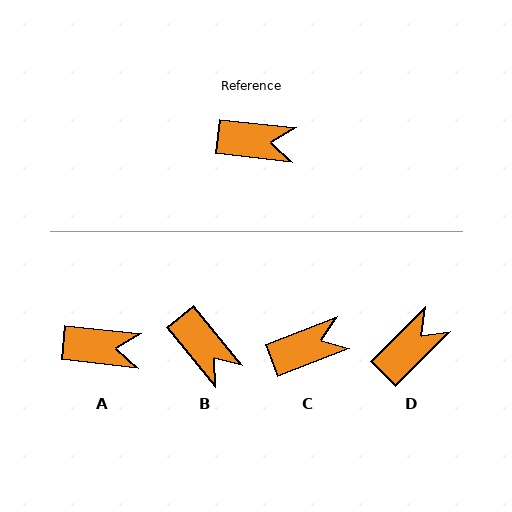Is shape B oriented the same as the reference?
No, it is off by about 45 degrees.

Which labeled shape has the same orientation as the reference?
A.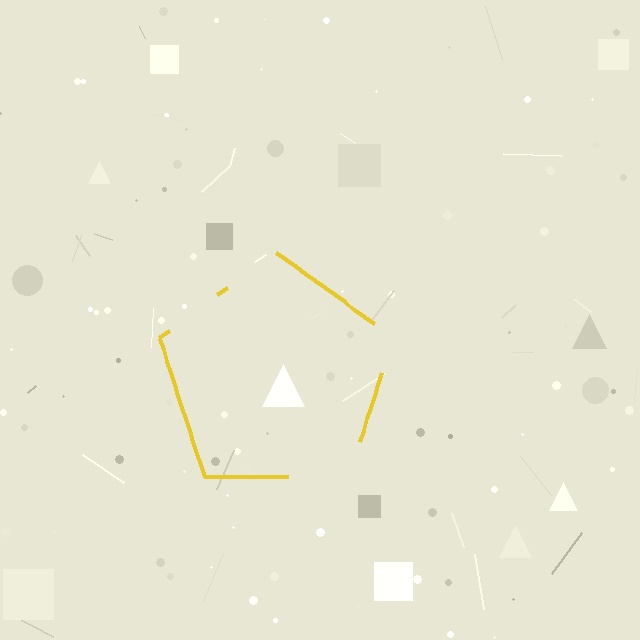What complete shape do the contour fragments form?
The contour fragments form a pentagon.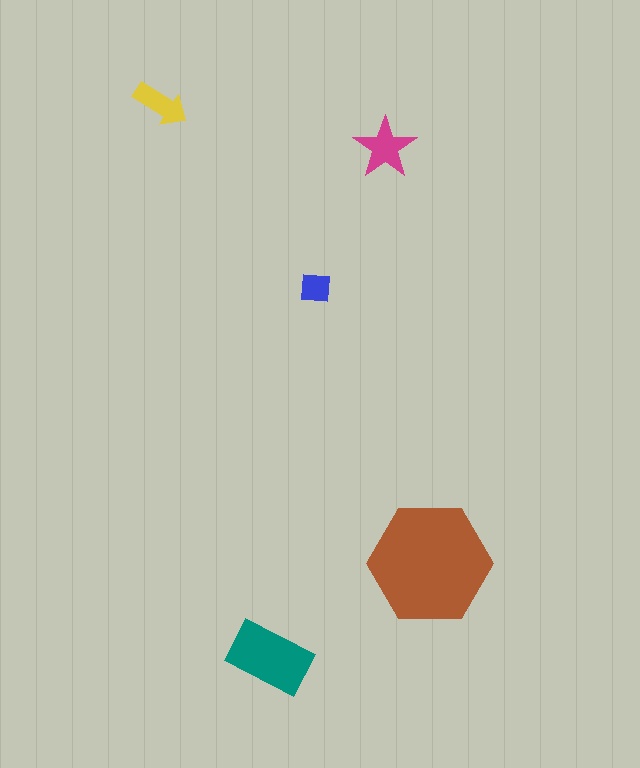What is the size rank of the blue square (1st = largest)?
5th.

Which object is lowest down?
The teal rectangle is bottommost.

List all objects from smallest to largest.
The blue square, the yellow arrow, the magenta star, the teal rectangle, the brown hexagon.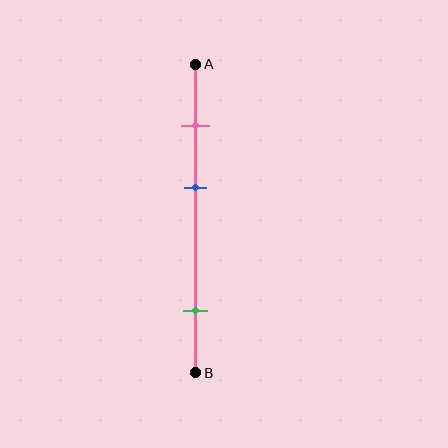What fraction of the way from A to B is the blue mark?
The blue mark is approximately 40% (0.4) of the way from A to B.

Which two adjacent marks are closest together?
The pink and blue marks are the closest adjacent pair.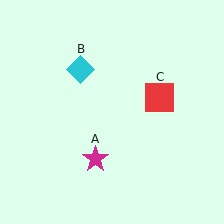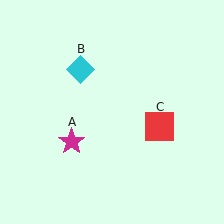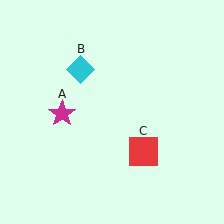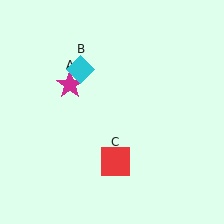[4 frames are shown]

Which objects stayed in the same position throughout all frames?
Cyan diamond (object B) remained stationary.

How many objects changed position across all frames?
2 objects changed position: magenta star (object A), red square (object C).